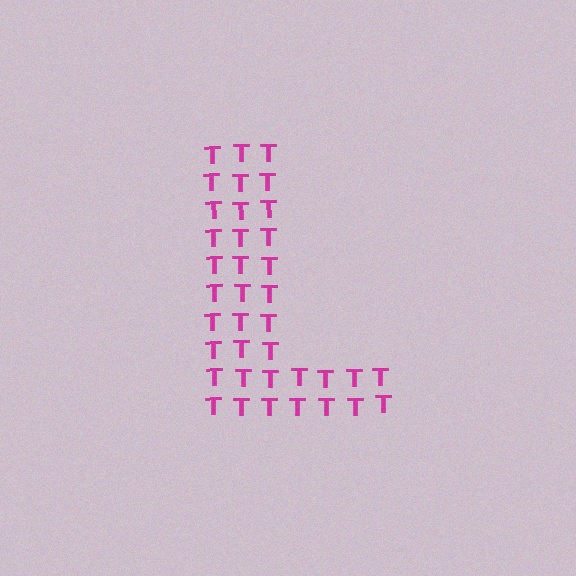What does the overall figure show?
The overall figure shows the letter L.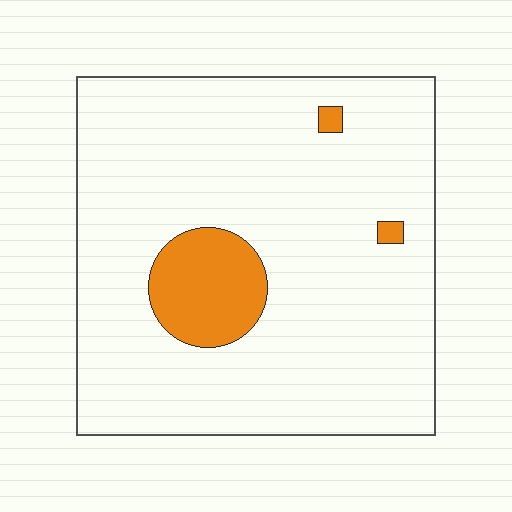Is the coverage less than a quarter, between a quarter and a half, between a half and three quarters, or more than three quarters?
Less than a quarter.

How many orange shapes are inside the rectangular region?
3.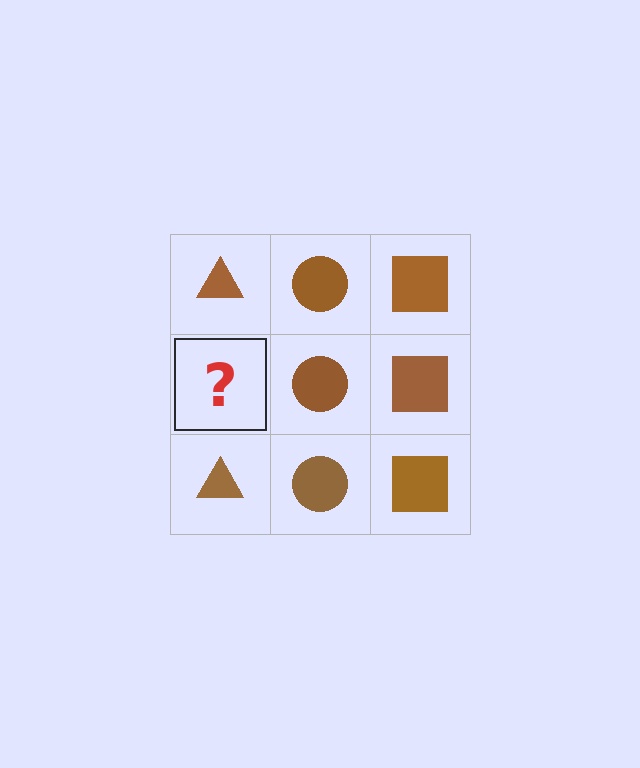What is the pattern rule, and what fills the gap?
The rule is that each column has a consistent shape. The gap should be filled with a brown triangle.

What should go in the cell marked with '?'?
The missing cell should contain a brown triangle.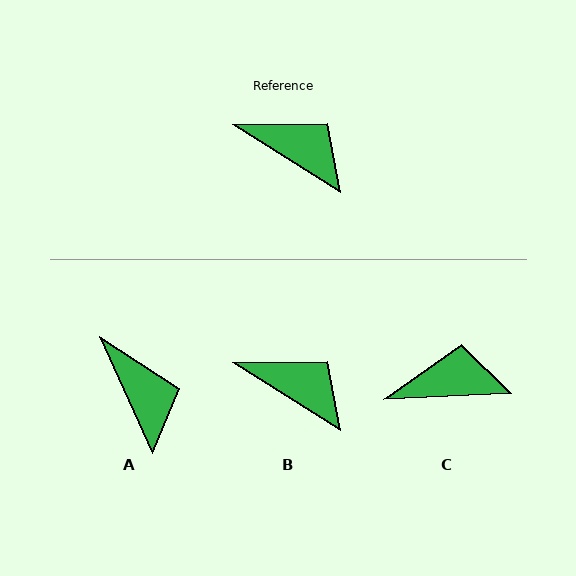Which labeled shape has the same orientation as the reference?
B.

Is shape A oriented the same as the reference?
No, it is off by about 34 degrees.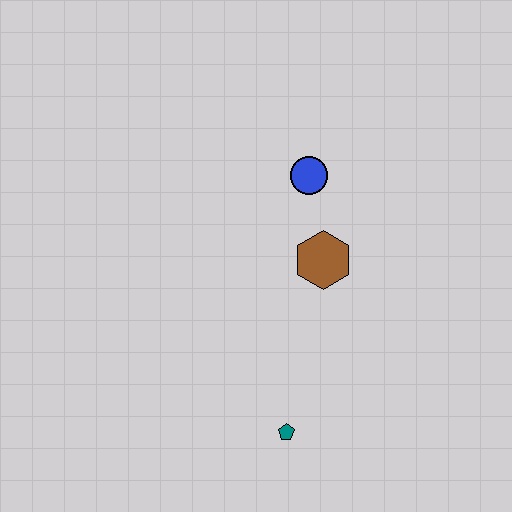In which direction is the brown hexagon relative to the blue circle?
The brown hexagon is below the blue circle.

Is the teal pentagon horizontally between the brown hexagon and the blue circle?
No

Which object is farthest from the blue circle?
The teal pentagon is farthest from the blue circle.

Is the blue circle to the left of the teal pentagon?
No